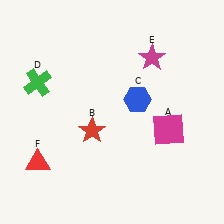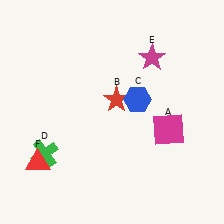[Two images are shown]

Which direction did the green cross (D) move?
The green cross (D) moved down.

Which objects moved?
The objects that moved are: the red star (B), the green cross (D).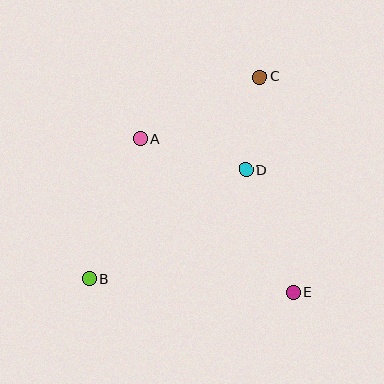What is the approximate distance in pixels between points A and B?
The distance between A and B is approximately 149 pixels.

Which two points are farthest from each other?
Points B and C are farthest from each other.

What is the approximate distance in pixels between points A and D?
The distance between A and D is approximately 110 pixels.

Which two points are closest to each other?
Points C and D are closest to each other.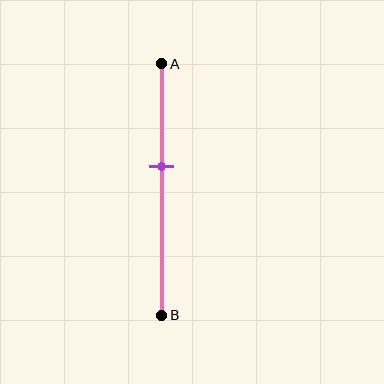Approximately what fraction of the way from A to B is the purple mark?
The purple mark is approximately 40% of the way from A to B.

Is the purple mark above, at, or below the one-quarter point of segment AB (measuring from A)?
The purple mark is below the one-quarter point of segment AB.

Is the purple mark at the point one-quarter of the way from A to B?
No, the mark is at about 40% from A, not at the 25% one-quarter point.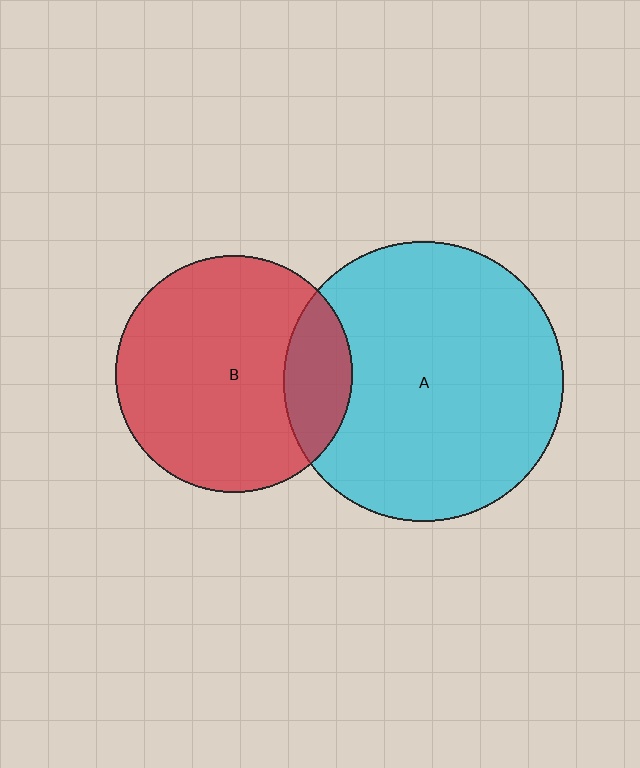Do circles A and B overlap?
Yes.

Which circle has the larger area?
Circle A (cyan).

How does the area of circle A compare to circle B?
Approximately 1.4 times.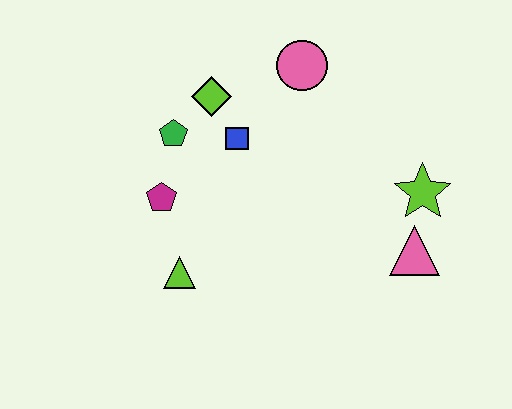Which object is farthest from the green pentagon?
The pink triangle is farthest from the green pentagon.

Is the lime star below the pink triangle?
No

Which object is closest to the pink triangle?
The lime star is closest to the pink triangle.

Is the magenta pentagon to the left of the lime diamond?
Yes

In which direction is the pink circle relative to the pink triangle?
The pink circle is above the pink triangle.